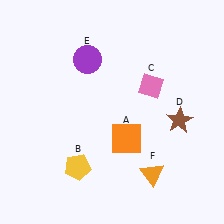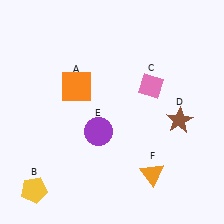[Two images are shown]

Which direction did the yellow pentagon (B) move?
The yellow pentagon (B) moved left.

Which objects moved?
The objects that moved are: the orange square (A), the yellow pentagon (B), the purple circle (E).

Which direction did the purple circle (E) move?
The purple circle (E) moved down.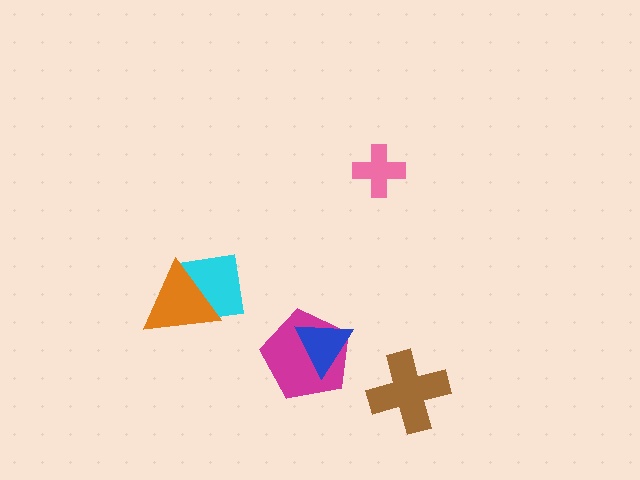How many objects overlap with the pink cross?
0 objects overlap with the pink cross.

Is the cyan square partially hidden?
Yes, it is partially covered by another shape.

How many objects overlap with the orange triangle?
1 object overlaps with the orange triangle.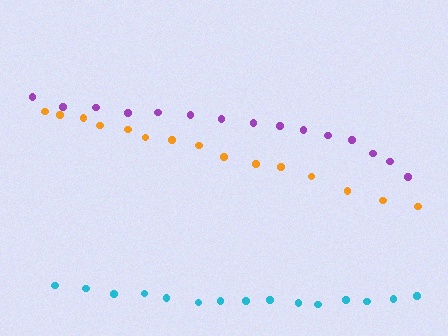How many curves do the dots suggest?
There are 3 distinct paths.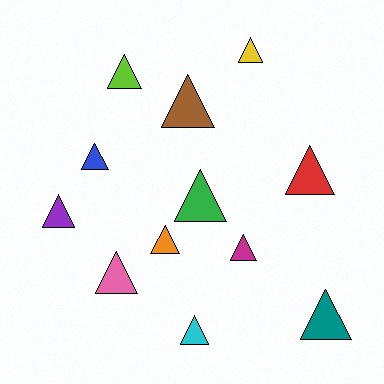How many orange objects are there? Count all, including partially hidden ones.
There is 1 orange object.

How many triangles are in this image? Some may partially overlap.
There are 12 triangles.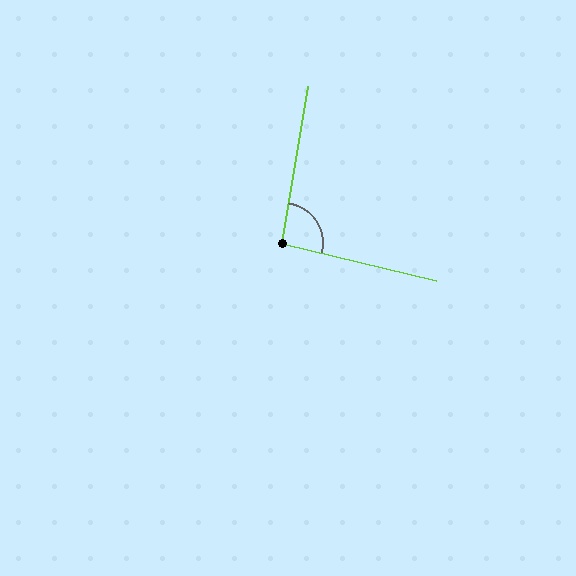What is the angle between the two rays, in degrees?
Approximately 94 degrees.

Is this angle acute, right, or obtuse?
It is approximately a right angle.